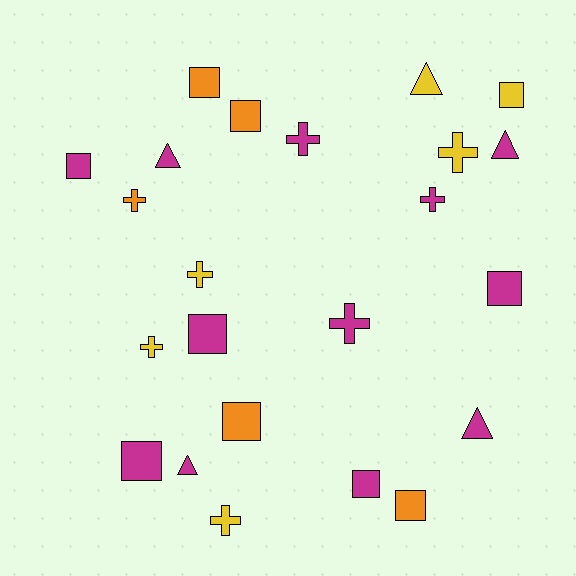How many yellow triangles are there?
There is 1 yellow triangle.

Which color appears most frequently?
Magenta, with 12 objects.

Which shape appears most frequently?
Square, with 10 objects.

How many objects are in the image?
There are 23 objects.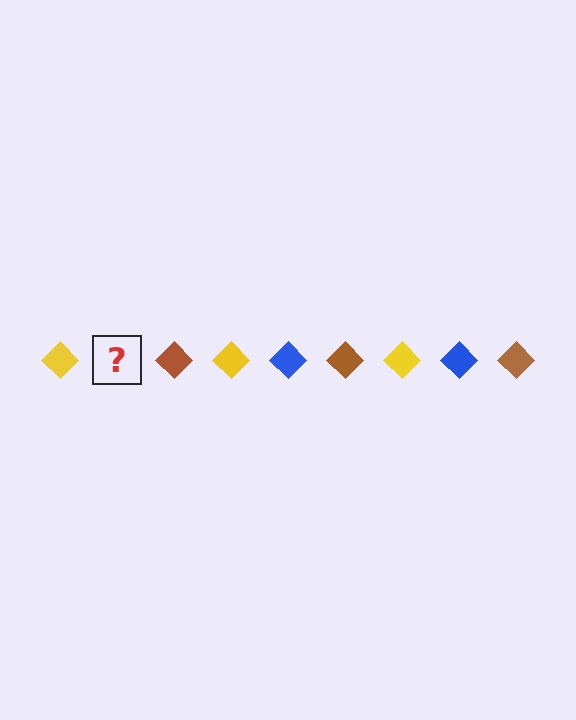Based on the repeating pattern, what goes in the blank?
The blank should be a blue diamond.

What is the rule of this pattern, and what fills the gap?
The rule is that the pattern cycles through yellow, blue, brown diamonds. The gap should be filled with a blue diamond.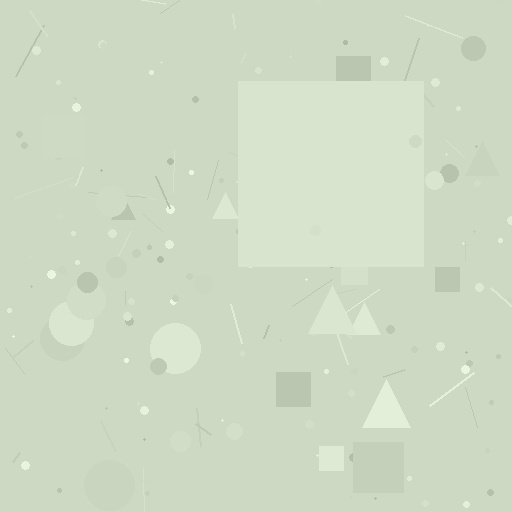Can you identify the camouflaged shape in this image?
The camouflaged shape is a square.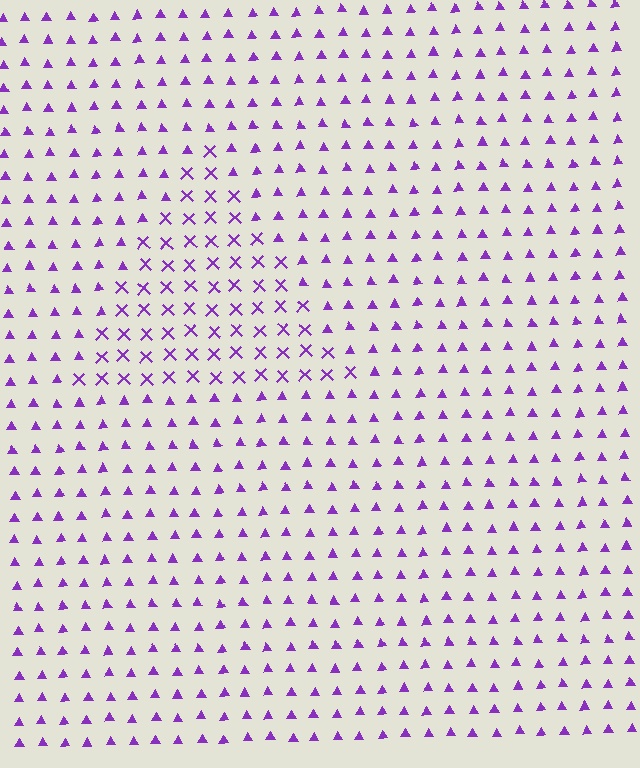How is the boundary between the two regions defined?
The boundary is defined by a change in element shape: X marks inside vs. triangles outside. All elements share the same color and spacing.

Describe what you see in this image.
The image is filled with small purple elements arranged in a uniform grid. A triangle-shaped region contains X marks, while the surrounding area contains triangles. The boundary is defined purely by the change in element shape.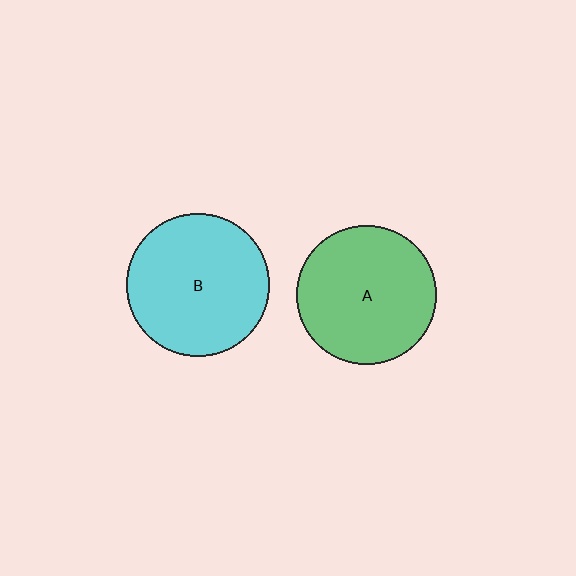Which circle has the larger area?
Circle B (cyan).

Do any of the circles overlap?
No, none of the circles overlap.